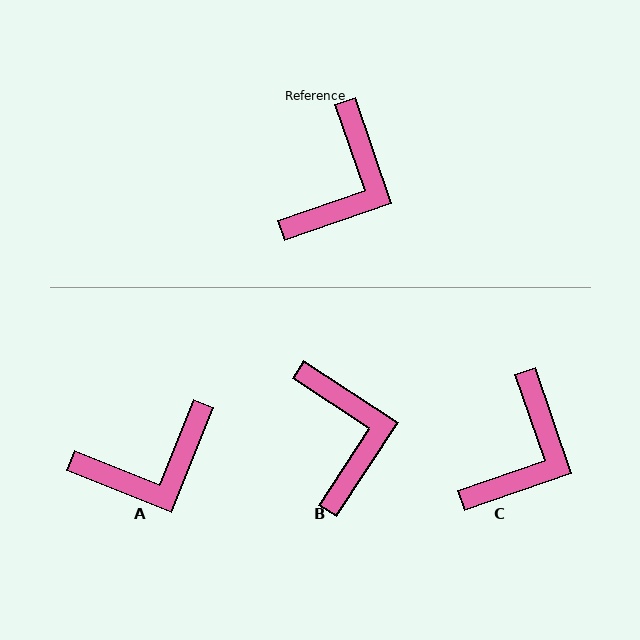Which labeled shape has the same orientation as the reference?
C.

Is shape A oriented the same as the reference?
No, it is off by about 41 degrees.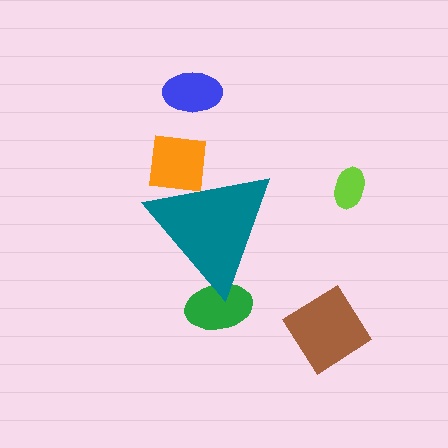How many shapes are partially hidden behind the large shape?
2 shapes are partially hidden.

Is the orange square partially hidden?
Yes, the orange square is partially hidden behind the teal triangle.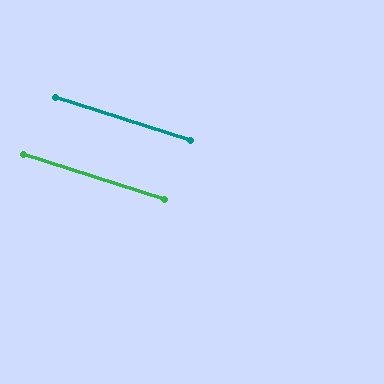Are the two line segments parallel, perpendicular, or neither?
Parallel — their directions differ by only 0.2°.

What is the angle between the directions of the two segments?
Approximately 0 degrees.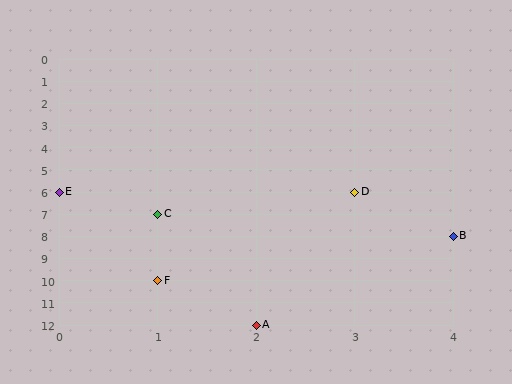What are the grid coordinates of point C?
Point C is at grid coordinates (1, 7).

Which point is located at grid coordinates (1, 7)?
Point C is at (1, 7).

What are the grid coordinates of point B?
Point B is at grid coordinates (4, 8).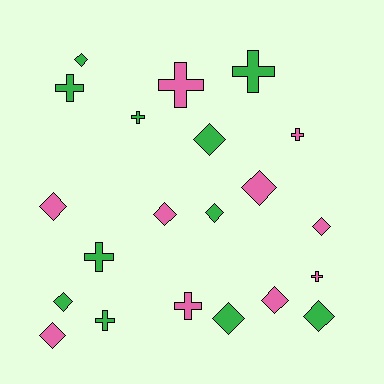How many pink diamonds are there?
There are 6 pink diamonds.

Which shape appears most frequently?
Diamond, with 12 objects.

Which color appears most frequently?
Green, with 11 objects.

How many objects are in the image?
There are 21 objects.